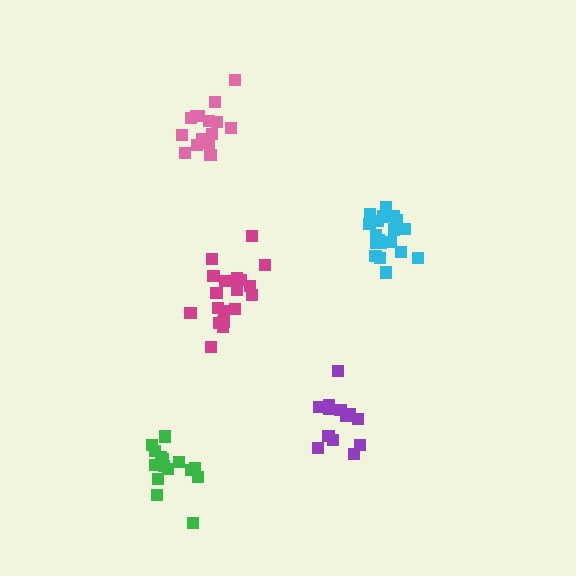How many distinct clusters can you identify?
There are 5 distinct clusters.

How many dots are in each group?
Group 1: 15 dots, Group 2: 13 dots, Group 3: 15 dots, Group 4: 19 dots, Group 5: 19 dots (81 total).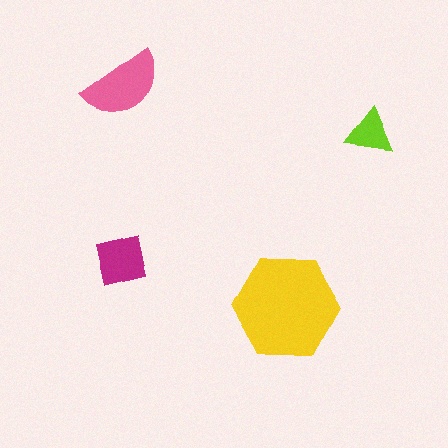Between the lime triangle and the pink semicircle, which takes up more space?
The pink semicircle.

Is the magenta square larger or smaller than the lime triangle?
Larger.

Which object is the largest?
The yellow hexagon.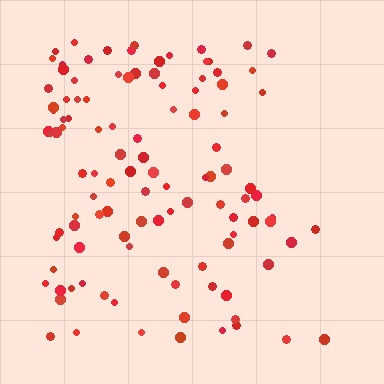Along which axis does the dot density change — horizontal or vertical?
Horizontal.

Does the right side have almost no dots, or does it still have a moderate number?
Still a moderate number, just noticeably fewer than the left.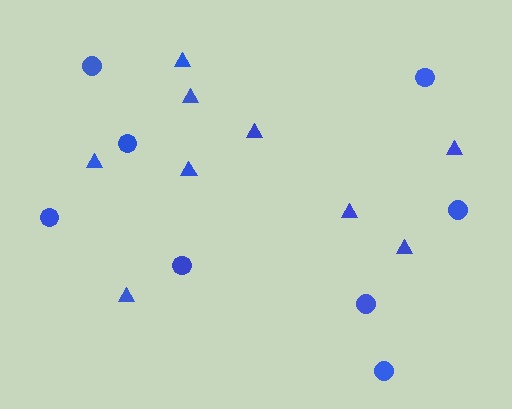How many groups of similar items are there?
There are 2 groups: one group of circles (8) and one group of triangles (9).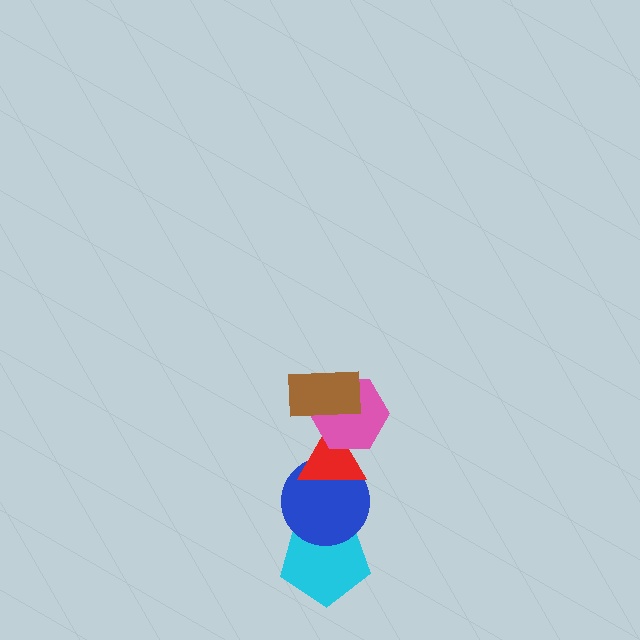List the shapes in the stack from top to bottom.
From top to bottom: the brown rectangle, the pink hexagon, the red triangle, the blue circle, the cyan pentagon.